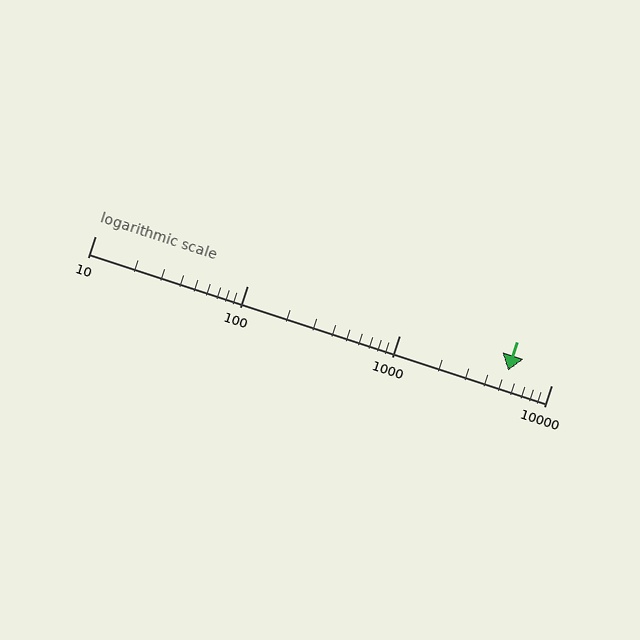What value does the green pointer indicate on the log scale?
The pointer indicates approximately 5200.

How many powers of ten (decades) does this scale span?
The scale spans 3 decades, from 10 to 10000.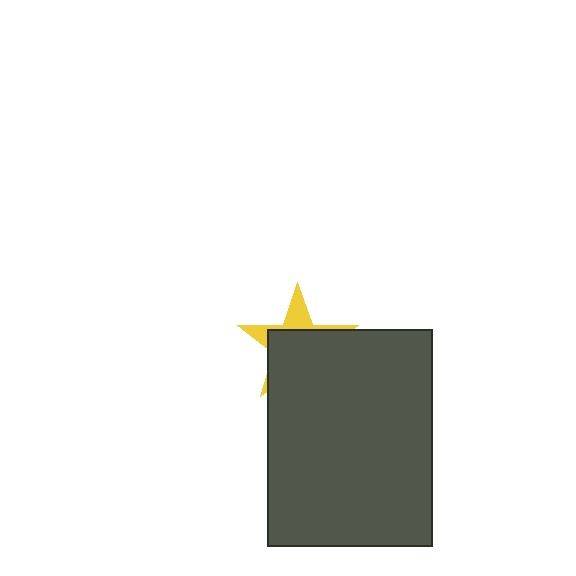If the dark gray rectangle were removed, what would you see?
You would see the complete yellow star.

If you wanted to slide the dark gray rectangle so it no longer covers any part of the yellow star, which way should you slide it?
Slide it down — that is the most direct way to separate the two shapes.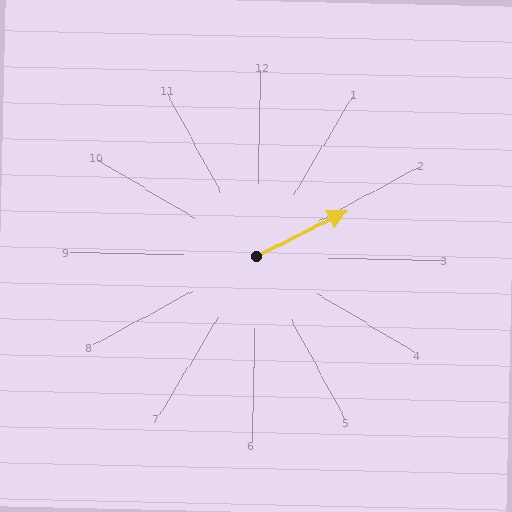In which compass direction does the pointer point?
Northeast.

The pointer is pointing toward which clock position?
Roughly 2 o'clock.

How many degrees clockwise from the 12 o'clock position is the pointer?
Approximately 62 degrees.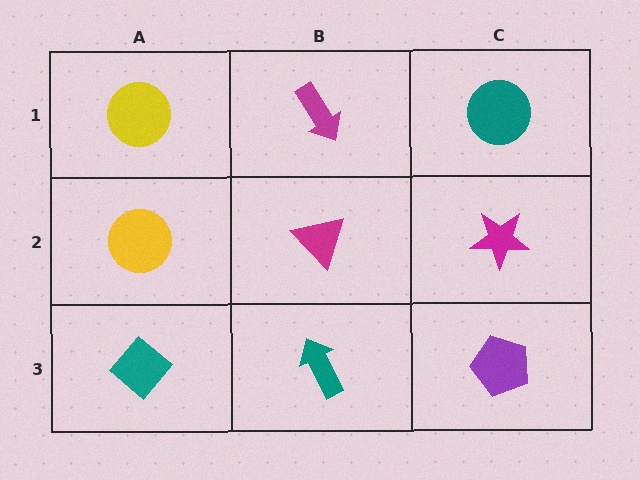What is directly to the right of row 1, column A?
A magenta arrow.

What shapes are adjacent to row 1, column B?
A magenta triangle (row 2, column B), a yellow circle (row 1, column A), a teal circle (row 1, column C).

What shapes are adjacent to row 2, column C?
A teal circle (row 1, column C), a purple pentagon (row 3, column C), a magenta triangle (row 2, column B).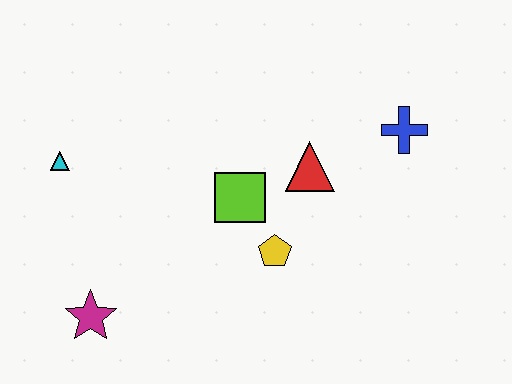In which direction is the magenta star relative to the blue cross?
The magenta star is to the left of the blue cross.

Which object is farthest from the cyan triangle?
The blue cross is farthest from the cyan triangle.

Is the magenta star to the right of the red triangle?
No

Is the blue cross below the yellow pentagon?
No